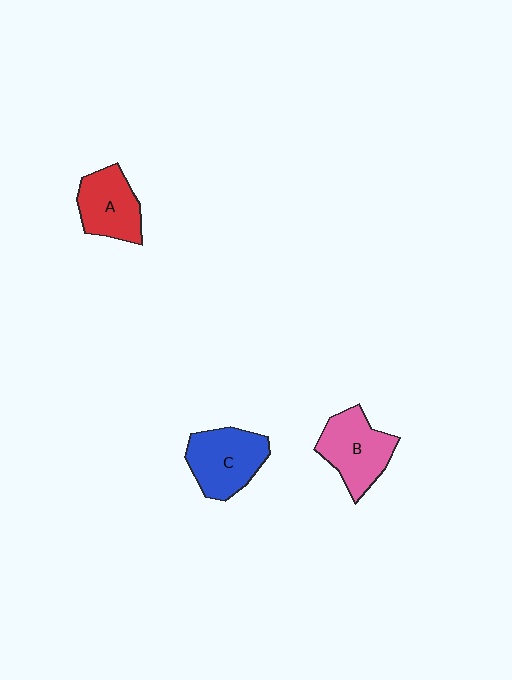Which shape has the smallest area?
Shape A (red).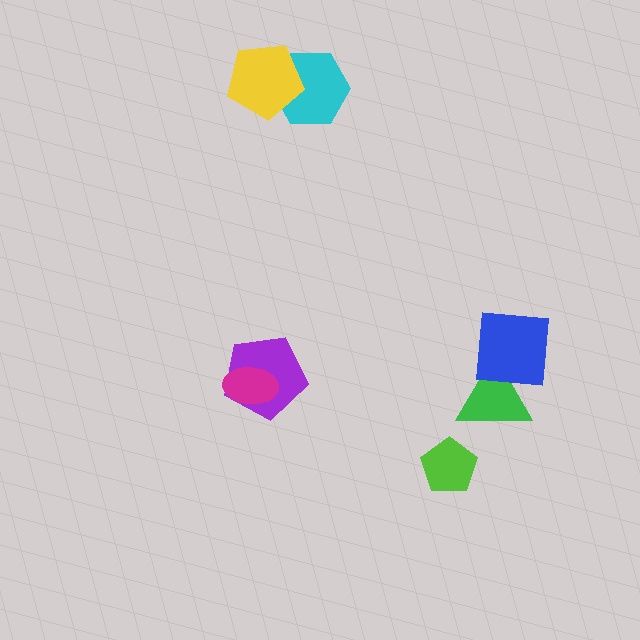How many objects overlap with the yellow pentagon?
1 object overlaps with the yellow pentagon.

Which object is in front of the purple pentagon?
The magenta ellipse is in front of the purple pentagon.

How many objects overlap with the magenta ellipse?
1 object overlaps with the magenta ellipse.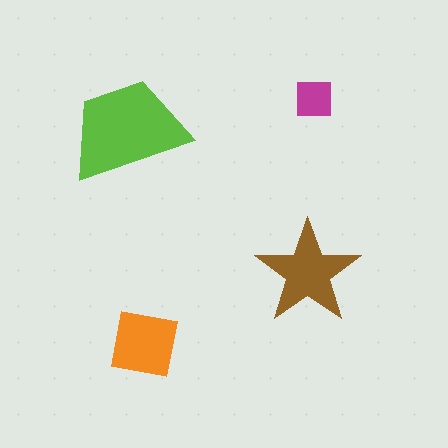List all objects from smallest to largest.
The magenta square, the orange square, the brown star, the lime trapezoid.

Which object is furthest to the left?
The lime trapezoid is leftmost.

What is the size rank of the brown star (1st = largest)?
2nd.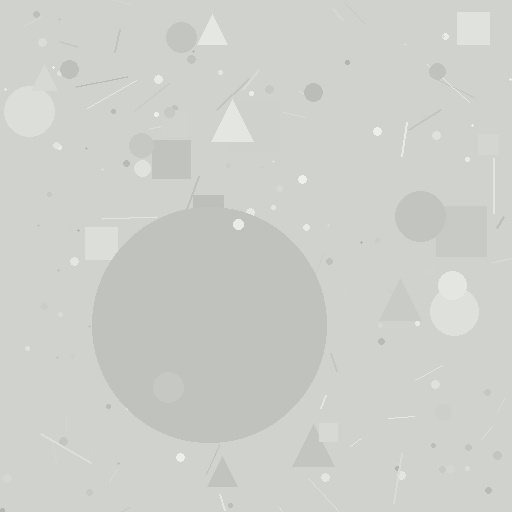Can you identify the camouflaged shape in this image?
The camouflaged shape is a circle.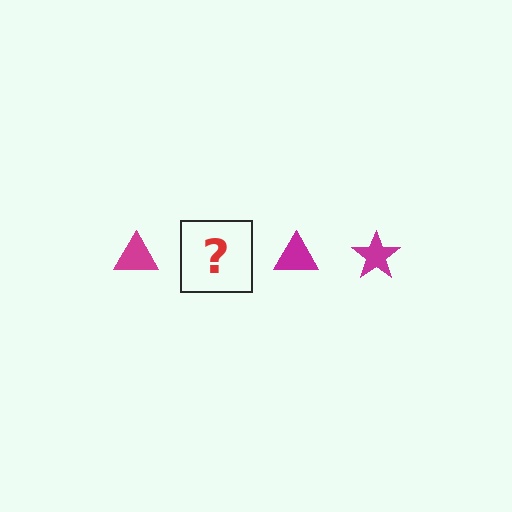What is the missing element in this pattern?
The missing element is a magenta star.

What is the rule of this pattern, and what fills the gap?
The rule is that the pattern cycles through triangle, star shapes in magenta. The gap should be filled with a magenta star.